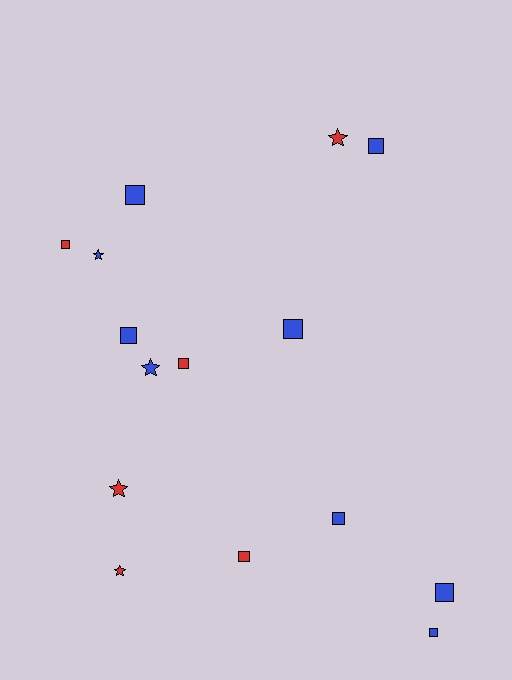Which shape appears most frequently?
Square, with 10 objects.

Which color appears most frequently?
Blue, with 9 objects.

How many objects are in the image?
There are 15 objects.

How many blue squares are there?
There are 7 blue squares.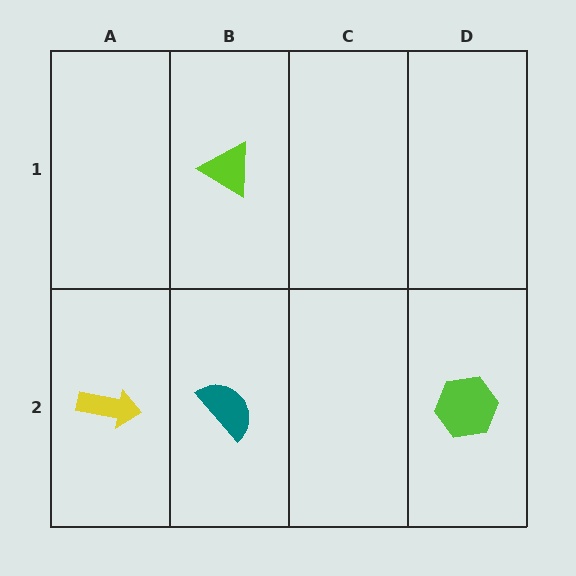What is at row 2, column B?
A teal semicircle.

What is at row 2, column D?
A lime hexagon.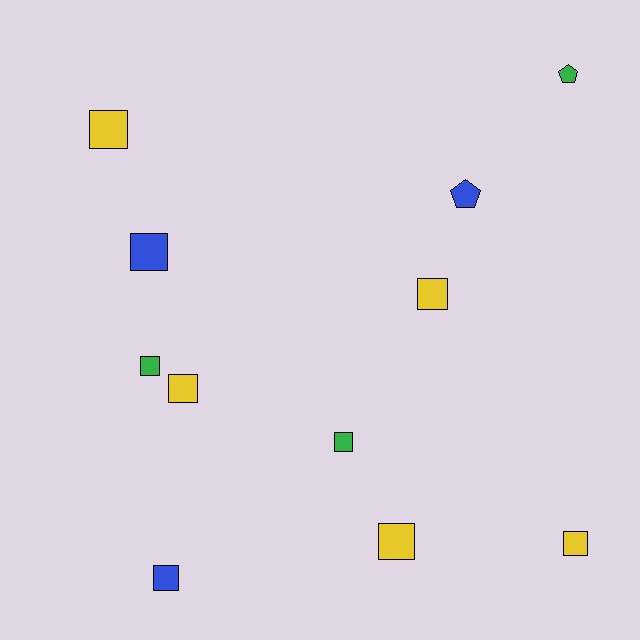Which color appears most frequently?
Yellow, with 5 objects.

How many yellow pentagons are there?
There are no yellow pentagons.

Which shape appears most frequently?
Square, with 9 objects.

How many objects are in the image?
There are 11 objects.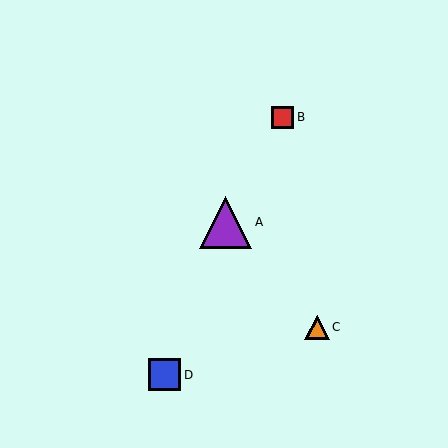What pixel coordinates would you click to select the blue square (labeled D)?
Click at (165, 375) to select the blue square D.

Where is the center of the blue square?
The center of the blue square is at (165, 375).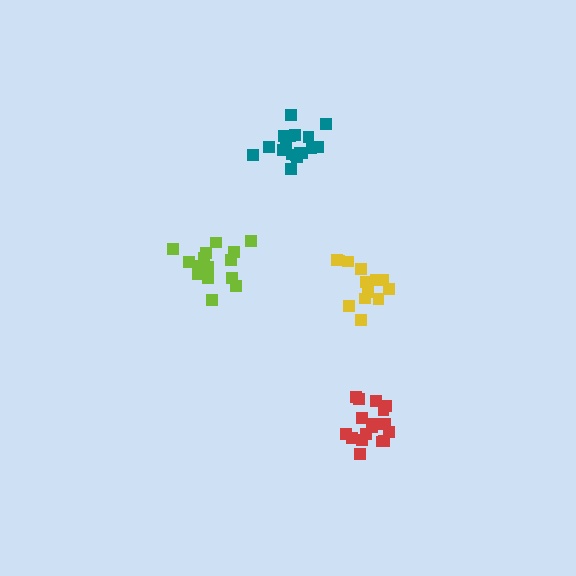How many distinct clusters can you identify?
There are 4 distinct clusters.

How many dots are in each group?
Group 1: 13 dots, Group 2: 18 dots, Group 3: 15 dots, Group 4: 18 dots (64 total).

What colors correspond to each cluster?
The clusters are colored: yellow, red, lime, teal.